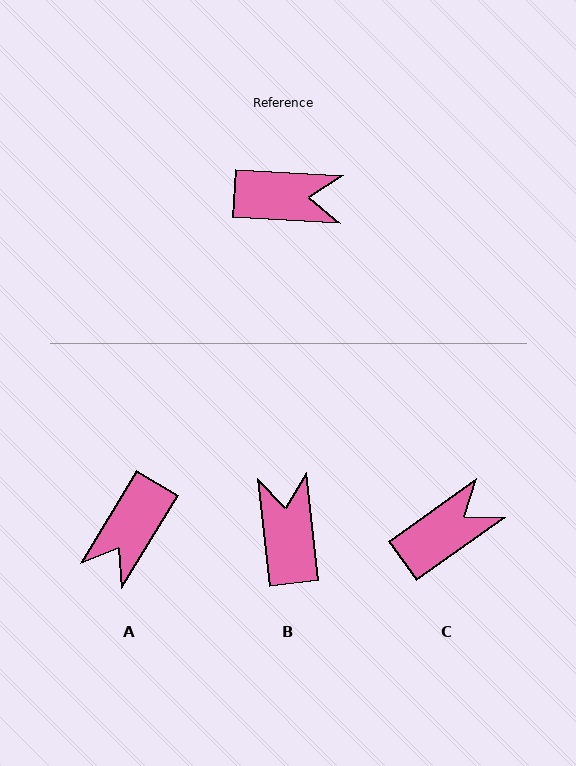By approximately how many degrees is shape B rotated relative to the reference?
Approximately 100 degrees counter-clockwise.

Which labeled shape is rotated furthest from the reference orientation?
A, about 118 degrees away.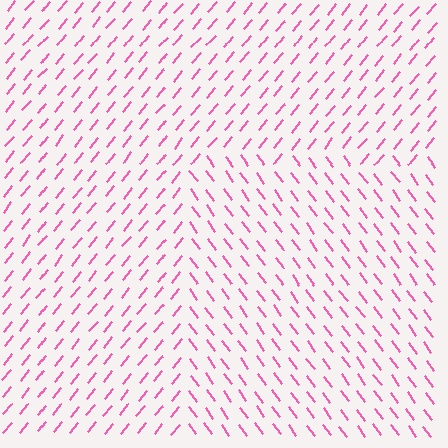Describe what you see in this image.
The image is filled with small pink line segments. A rectangle region in the image has lines oriented differently from the surrounding lines, creating a visible texture boundary.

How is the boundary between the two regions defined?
The boundary is defined purely by a change in line orientation (approximately 76 degrees difference). All lines are the same color and thickness.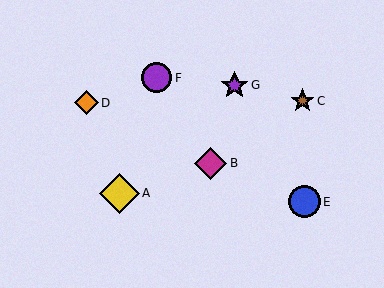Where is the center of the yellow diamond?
The center of the yellow diamond is at (119, 194).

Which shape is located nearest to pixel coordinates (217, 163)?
The magenta diamond (labeled B) at (211, 163) is nearest to that location.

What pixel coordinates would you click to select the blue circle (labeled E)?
Click at (304, 202) to select the blue circle E.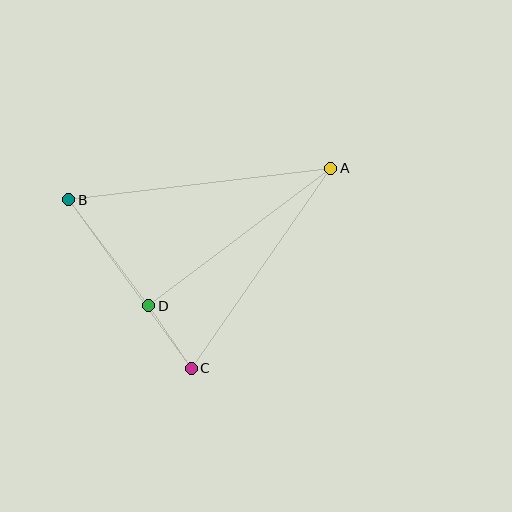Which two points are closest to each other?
Points C and D are closest to each other.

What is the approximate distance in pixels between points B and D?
The distance between B and D is approximately 133 pixels.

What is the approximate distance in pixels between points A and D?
The distance between A and D is approximately 228 pixels.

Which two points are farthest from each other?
Points A and B are farthest from each other.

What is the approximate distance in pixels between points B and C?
The distance between B and C is approximately 209 pixels.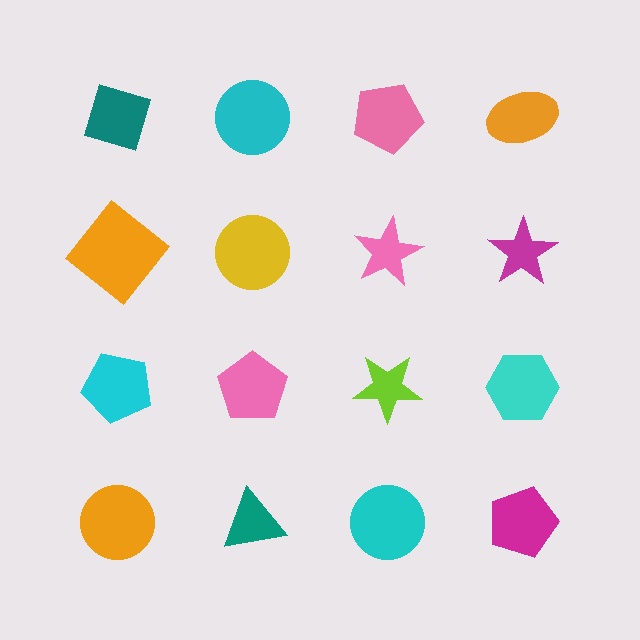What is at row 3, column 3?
A lime star.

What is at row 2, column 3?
A pink star.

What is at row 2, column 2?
A yellow circle.